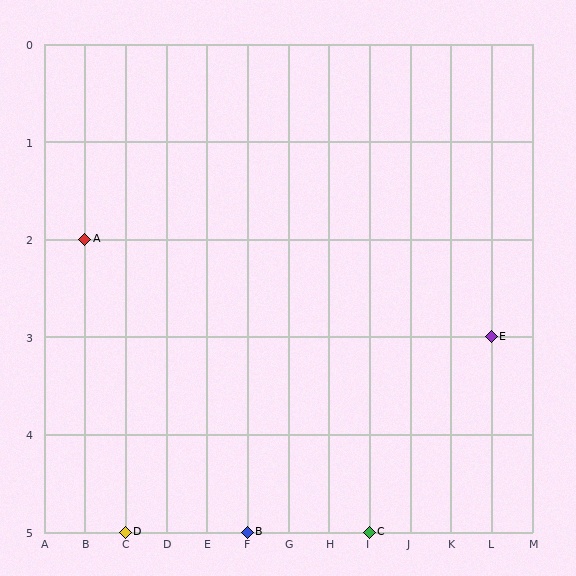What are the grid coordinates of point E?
Point E is at grid coordinates (L, 3).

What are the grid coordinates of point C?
Point C is at grid coordinates (I, 5).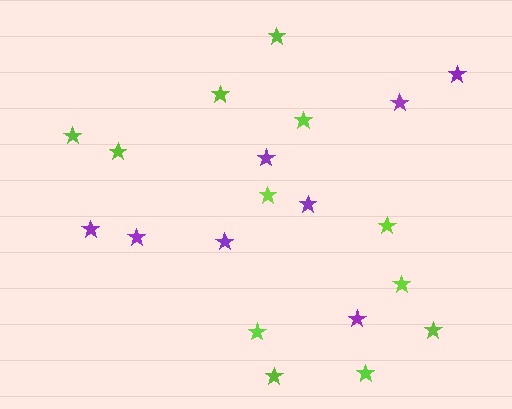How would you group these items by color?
There are 2 groups: one group of lime stars (12) and one group of purple stars (8).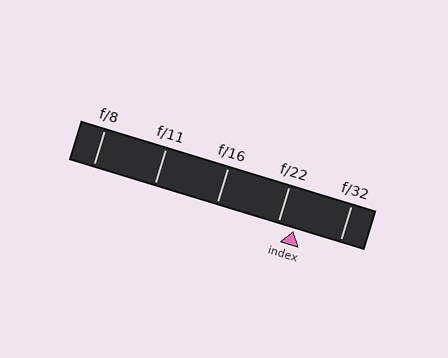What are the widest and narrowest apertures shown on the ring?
The widest aperture shown is f/8 and the narrowest is f/32.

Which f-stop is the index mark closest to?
The index mark is closest to f/22.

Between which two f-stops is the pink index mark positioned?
The index mark is between f/22 and f/32.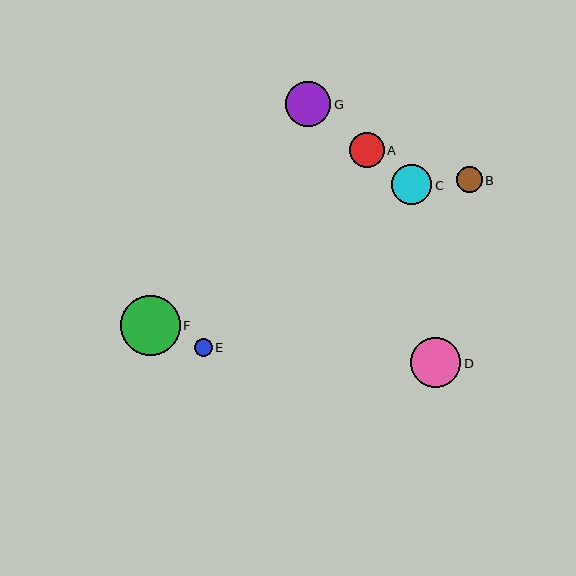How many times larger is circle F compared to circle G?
Circle F is approximately 1.3 times the size of circle G.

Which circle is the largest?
Circle F is the largest with a size of approximately 60 pixels.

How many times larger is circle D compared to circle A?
Circle D is approximately 1.5 times the size of circle A.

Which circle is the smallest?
Circle E is the smallest with a size of approximately 18 pixels.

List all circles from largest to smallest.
From largest to smallest: F, D, G, C, A, B, E.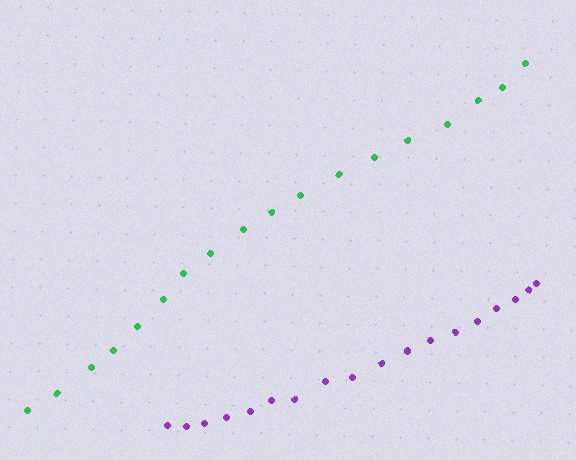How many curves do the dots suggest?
There are 2 distinct paths.